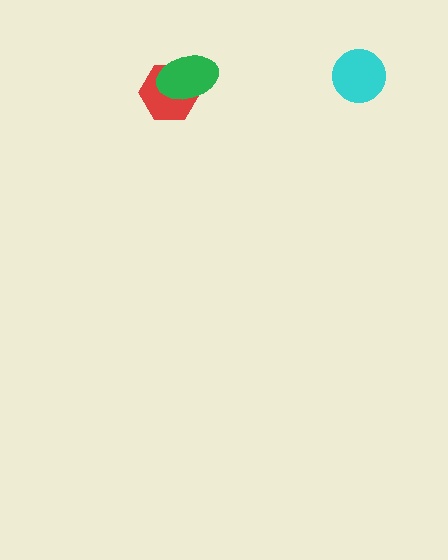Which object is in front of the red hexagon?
The green ellipse is in front of the red hexagon.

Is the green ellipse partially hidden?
No, no other shape covers it.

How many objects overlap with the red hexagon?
1 object overlaps with the red hexagon.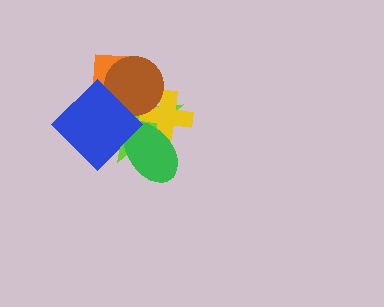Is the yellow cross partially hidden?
Yes, it is partially covered by another shape.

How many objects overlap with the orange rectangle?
3 objects overlap with the orange rectangle.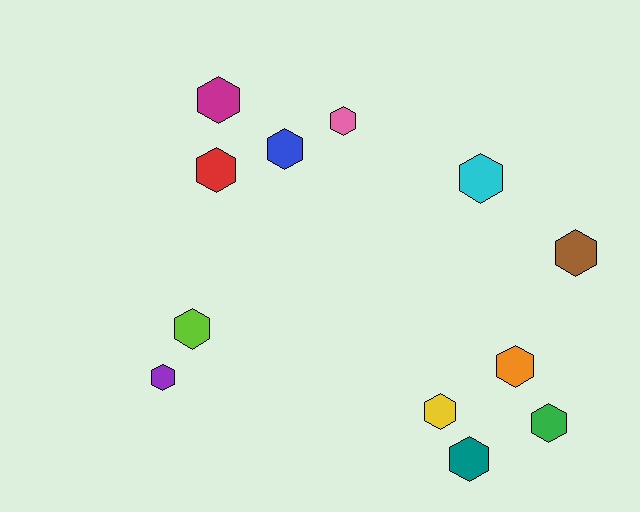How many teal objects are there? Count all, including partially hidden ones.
There is 1 teal object.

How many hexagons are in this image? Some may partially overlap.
There are 12 hexagons.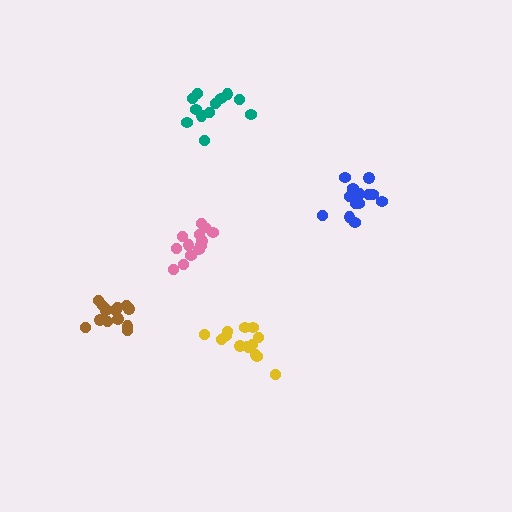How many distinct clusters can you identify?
There are 5 distinct clusters.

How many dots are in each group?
Group 1: 13 dots, Group 2: 15 dots, Group 3: 14 dots, Group 4: 15 dots, Group 5: 14 dots (71 total).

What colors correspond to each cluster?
The clusters are colored: teal, pink, yellow, blue, brown.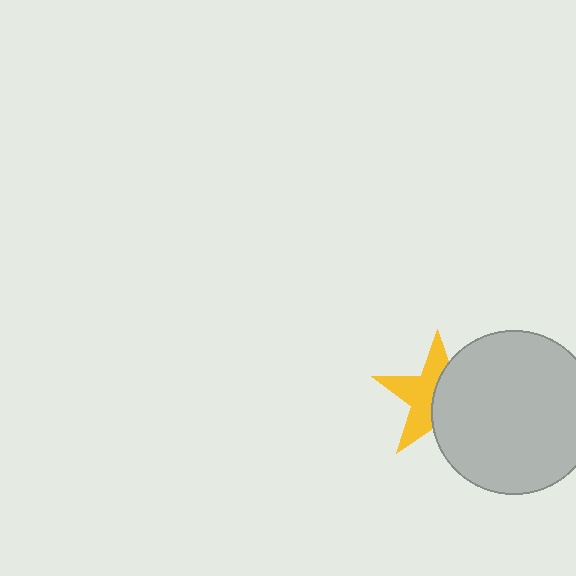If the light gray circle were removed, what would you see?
You would see the complete yellow star.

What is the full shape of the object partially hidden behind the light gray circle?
The partially hidden object is a yellow star.